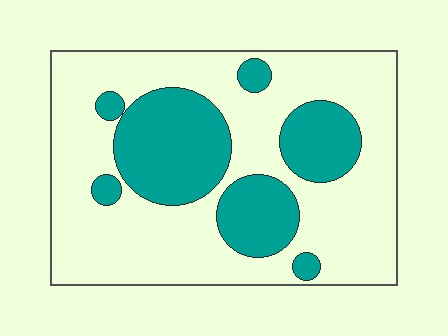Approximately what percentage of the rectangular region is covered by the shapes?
Approximately 30%.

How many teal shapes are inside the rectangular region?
7.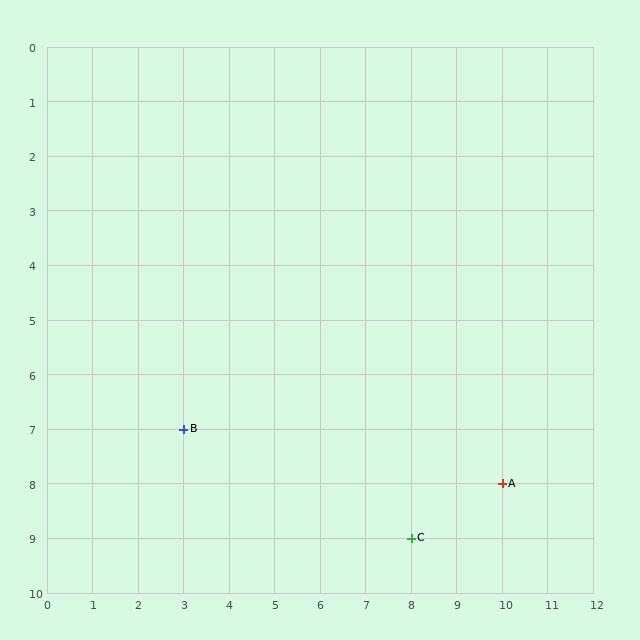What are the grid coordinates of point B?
Point B is at grid coordinates (3, 7).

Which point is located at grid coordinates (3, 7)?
Point B is at (3, 7).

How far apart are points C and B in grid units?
Points C and B are 5 columns and 2 rows apart (about 5.4 grid units diagonally).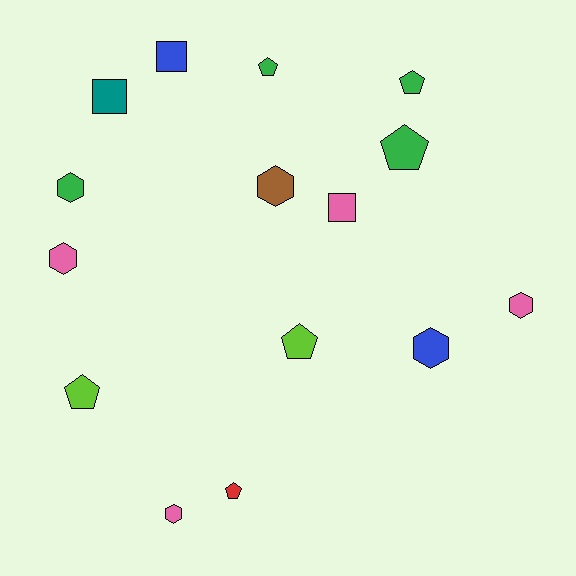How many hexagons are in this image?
There are 6 hexagons.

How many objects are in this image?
There are 15 objects.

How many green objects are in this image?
There are 4 green objects.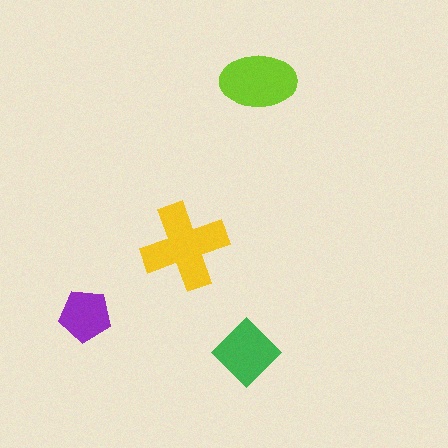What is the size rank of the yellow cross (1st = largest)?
1st.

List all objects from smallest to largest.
The purple pentagon, the green diamond, the lime ellipse, the yellow cross.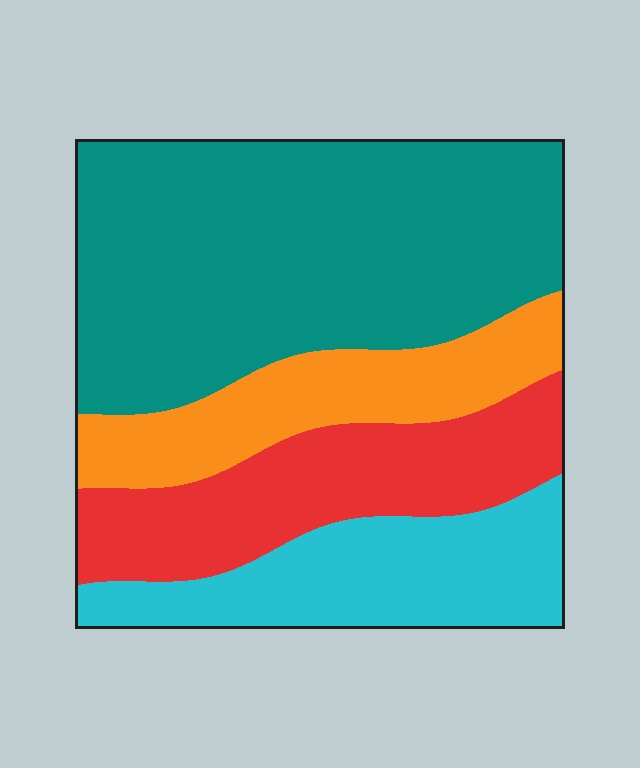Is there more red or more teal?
Teal.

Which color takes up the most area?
Teal, at roughly 45%.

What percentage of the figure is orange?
Orange covers about 15% of the figure.